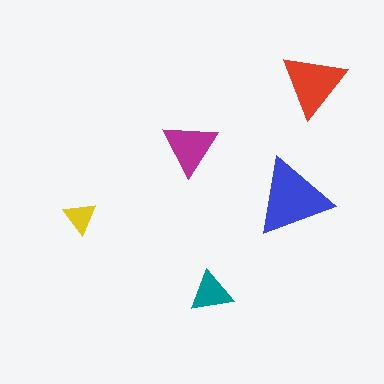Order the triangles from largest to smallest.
the blue one, the red one, the magenta one, the teal one, the yellow one.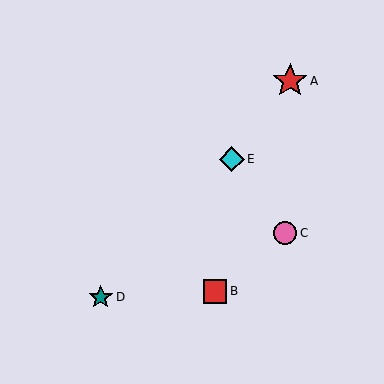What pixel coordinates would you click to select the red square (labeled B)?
Click at (215, 291) to select the red square B.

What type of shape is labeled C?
Shape C is a pink circle.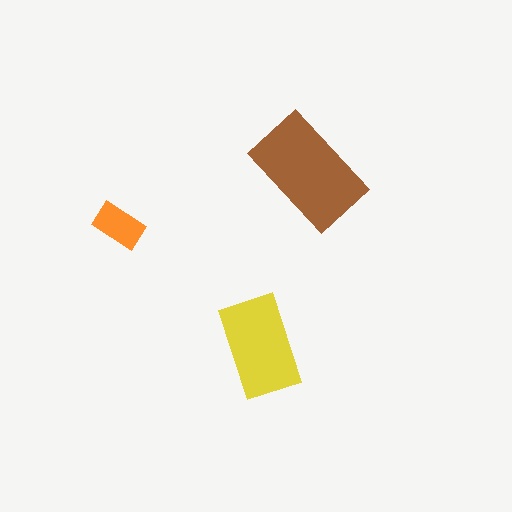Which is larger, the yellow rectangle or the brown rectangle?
The brown one.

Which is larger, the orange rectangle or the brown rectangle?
The brown one.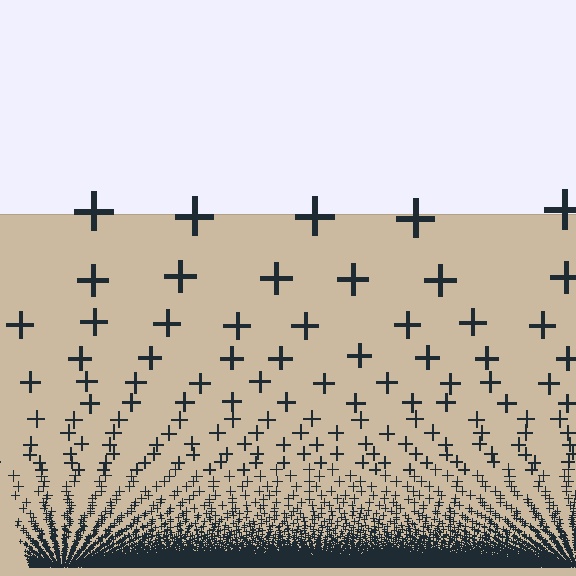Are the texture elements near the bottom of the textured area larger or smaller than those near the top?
Smaller. The gradient is inverted — elements near the bottom are smaller and denser.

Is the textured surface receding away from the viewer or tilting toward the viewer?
The surface appears to tilt toward the viewer. Texture elements get larger and sparser toward the top.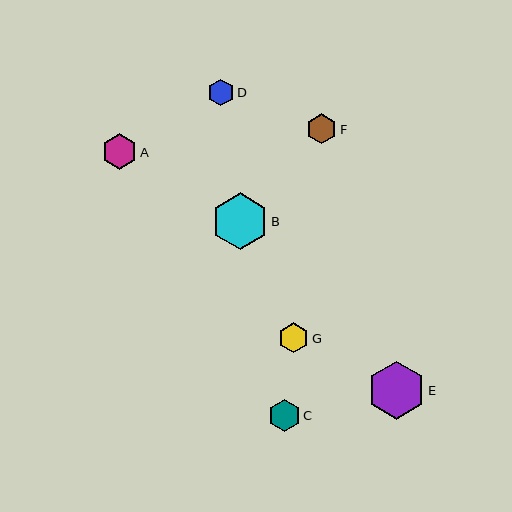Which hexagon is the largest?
Hexagon E is the largest with a size of approximately 58 pixels.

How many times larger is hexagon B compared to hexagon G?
Hexagon B is approximately 1.9 times the size of hexagon G.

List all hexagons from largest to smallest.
From largest to smallest: E, B, A, C, G, F, D.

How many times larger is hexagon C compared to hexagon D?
Hexagon C is approximately 1.2 times the size of hexagon D.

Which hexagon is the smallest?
Hexagon D is the smallest with a size of approximately 27 pixels.